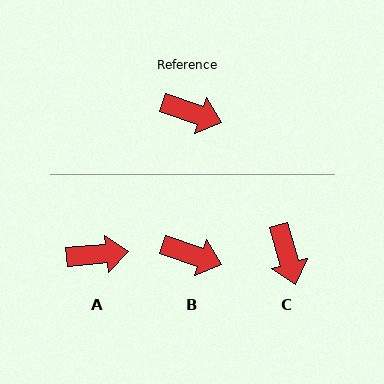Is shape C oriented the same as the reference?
No, it is off by about 55 degrees.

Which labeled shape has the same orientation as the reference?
B.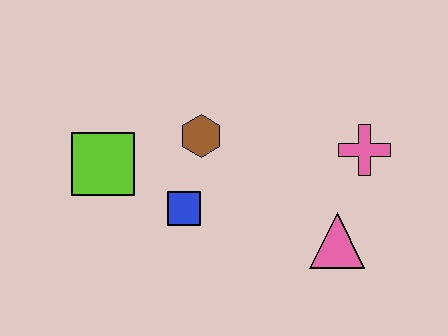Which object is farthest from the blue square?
The pink cross is farthest from the blue square.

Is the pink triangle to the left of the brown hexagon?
No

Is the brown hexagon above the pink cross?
Yes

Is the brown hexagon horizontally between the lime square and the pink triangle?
Yes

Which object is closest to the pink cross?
The pink triangle is closest to the pink cross.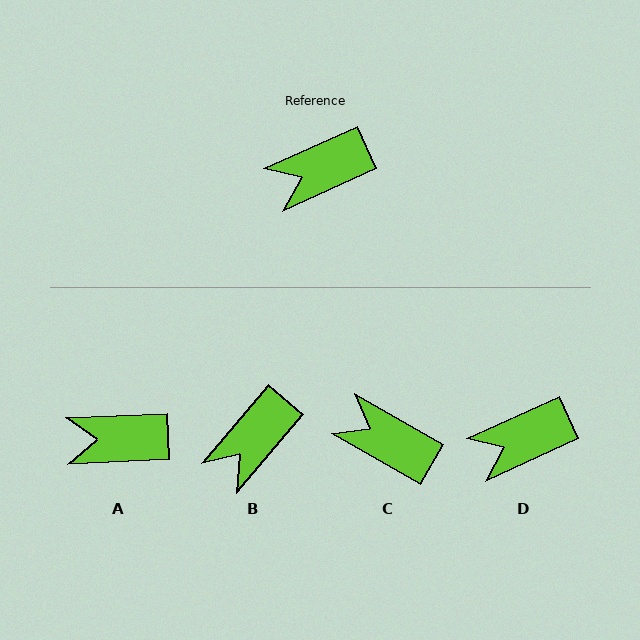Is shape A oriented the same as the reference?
No, it is off by about 22 degrees.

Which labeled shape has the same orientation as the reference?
D.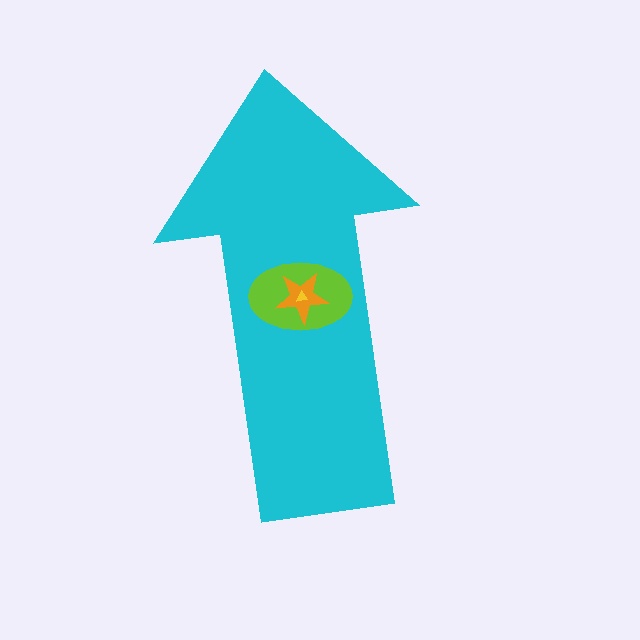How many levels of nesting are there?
4.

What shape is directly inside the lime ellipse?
The orange star.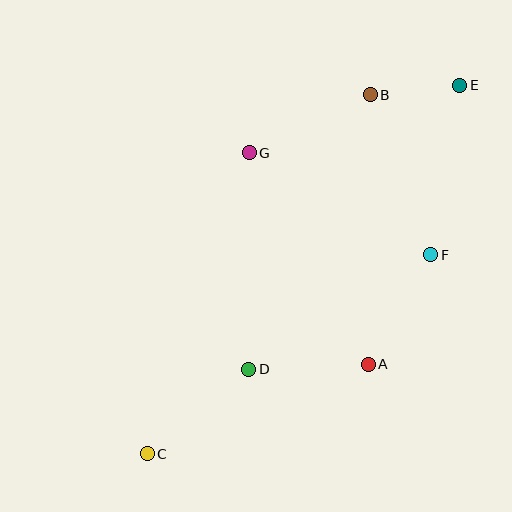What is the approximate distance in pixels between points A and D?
The distance between A and D is approximately 120 pixels.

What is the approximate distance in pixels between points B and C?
The distance between B and C is approximately 422 pixels.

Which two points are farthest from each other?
Points C and E are farthest from each other.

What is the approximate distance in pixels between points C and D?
The distance between C and D is approximately 132 pixels.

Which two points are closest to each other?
Points B and E are closest to each other.